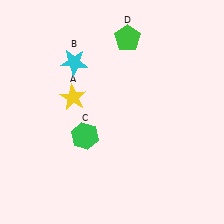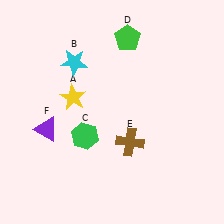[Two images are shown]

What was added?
A brown cross (E), a purple triangle (F) were added in Image 2.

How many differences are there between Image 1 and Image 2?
There are 2 differences between the two images.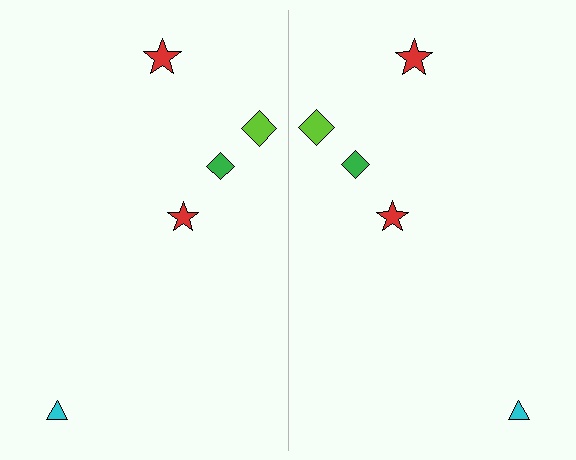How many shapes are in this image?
There are 10 shapes in this image.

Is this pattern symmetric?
Yes, this pattern has bilateral (reflection) symmetry.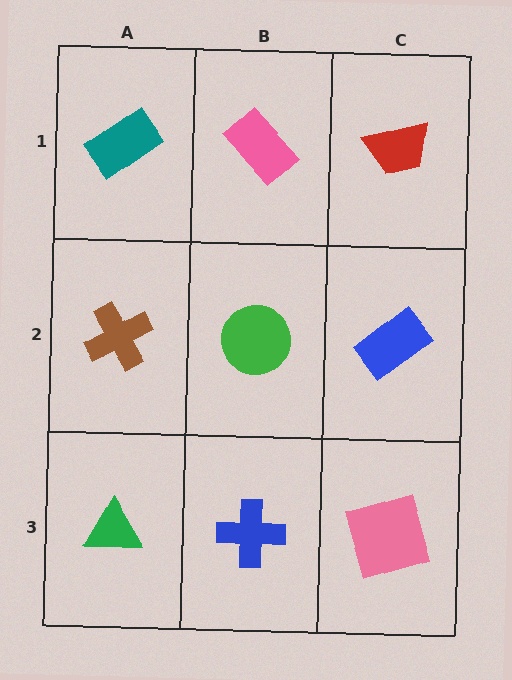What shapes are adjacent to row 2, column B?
A pink rectangle (row 1, column B), a blue cross (row 3, column B), a brown cross (row 2, column A), a blue rectangle (row 2, column C).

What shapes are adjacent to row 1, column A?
A brown cross (row 2, column A), a pink rectangle (row 1, column B).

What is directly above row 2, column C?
A red trapezoid.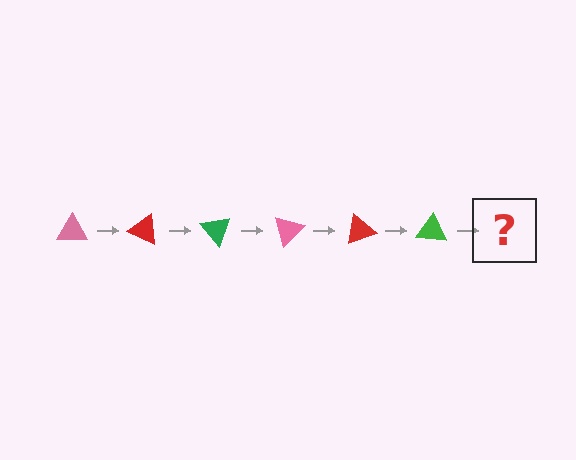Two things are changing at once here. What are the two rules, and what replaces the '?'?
The two rules are that it rotates 25 degrees each step and the color cycles through pink, red, and green. The '?' should be a pink triangle, rotated 150 degrees from the start.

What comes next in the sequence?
The next element should be a pink triangle, rotated 150 degrees from the start.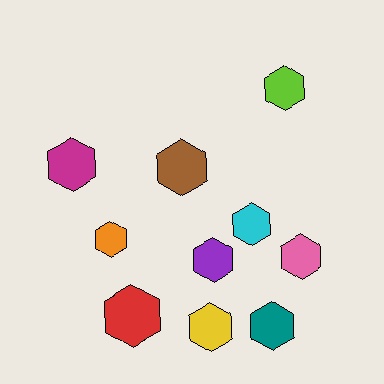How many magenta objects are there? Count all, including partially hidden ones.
There is 1 magenta object.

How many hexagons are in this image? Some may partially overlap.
There are 10 hexagons.